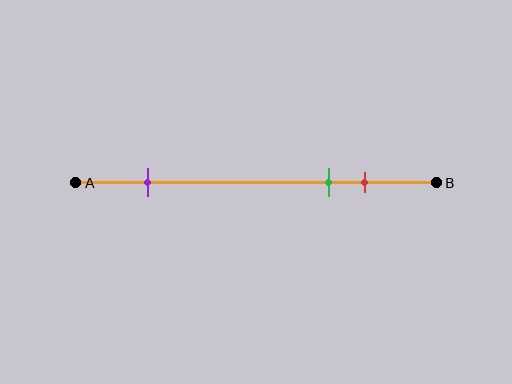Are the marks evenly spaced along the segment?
No, the marks are not evenly spaced.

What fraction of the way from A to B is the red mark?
The red mark is approximately 80% (0.8) of the way from A to B.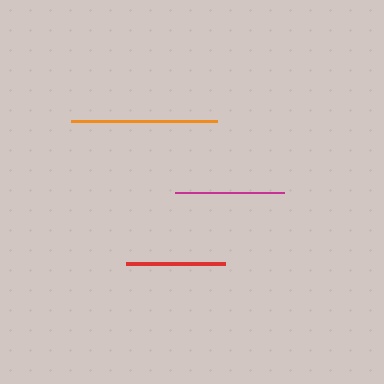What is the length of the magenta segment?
The magenta segment is approximately 109 pixels long.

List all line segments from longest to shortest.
From longest to shortest: orange, magenta, red.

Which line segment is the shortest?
The red line is the shortest at approximately 100 pixels.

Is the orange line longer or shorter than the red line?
The orange line is longer than the red line.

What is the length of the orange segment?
The orange segment is approximately 146 pixels long.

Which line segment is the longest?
The orange line is the longest at approximately 146 pixels.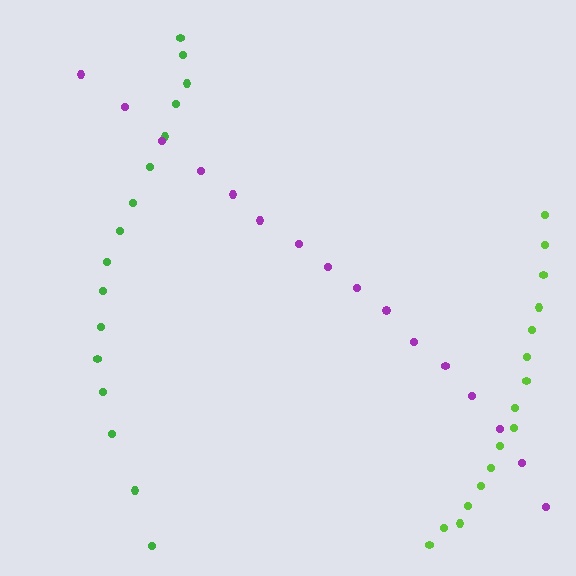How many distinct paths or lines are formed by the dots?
There are 3 distinct paths.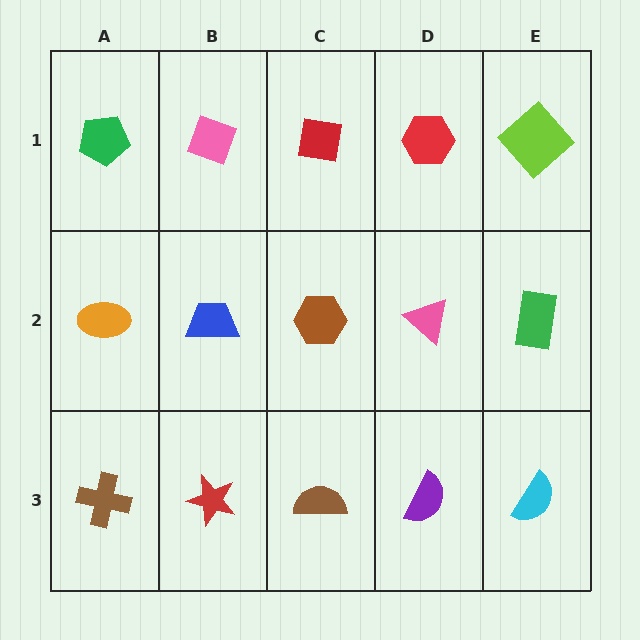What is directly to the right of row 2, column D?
A green rectangle.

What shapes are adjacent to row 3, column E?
A green rectangle (row 2, column E), a purple semicircle (row 3, column D).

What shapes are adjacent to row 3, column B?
A blue trapezoid (row 2, column B), a brown cross (row 3, column A), a brown semicircle (row 3, column C).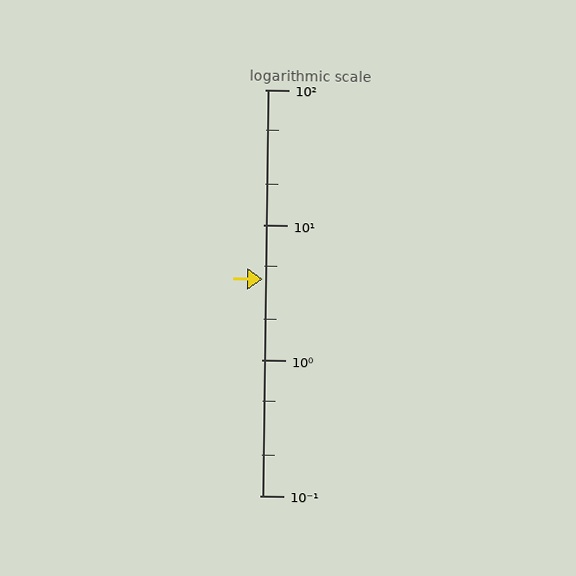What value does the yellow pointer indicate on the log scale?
The pointer indicates approximately 4.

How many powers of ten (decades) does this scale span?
The scale spans 3 decades, from 0.1 to 100.